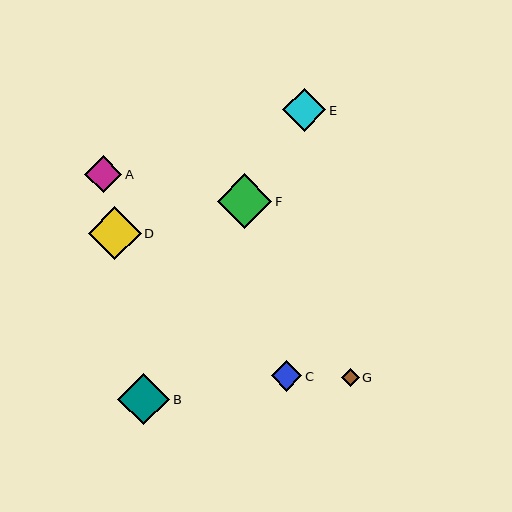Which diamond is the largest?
Diamond F is the largest with a size of approximately 55 pixels.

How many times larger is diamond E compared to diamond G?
Diamond E is approximately 2.4 times the size of diamond G.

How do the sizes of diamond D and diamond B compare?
Diamond D and diamond B are approximately the same size.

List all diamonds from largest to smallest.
From largest to smallest: F, D, B, E, A, C, G.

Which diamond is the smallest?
Diamond G is the smallest with a size of approximately 18 pixels.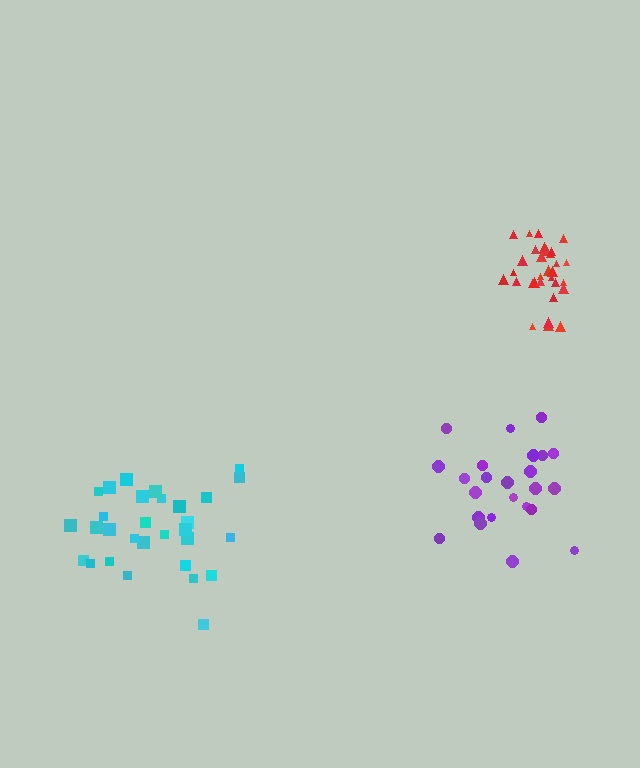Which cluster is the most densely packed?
Red.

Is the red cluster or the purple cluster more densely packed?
Red.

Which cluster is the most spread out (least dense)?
Purple.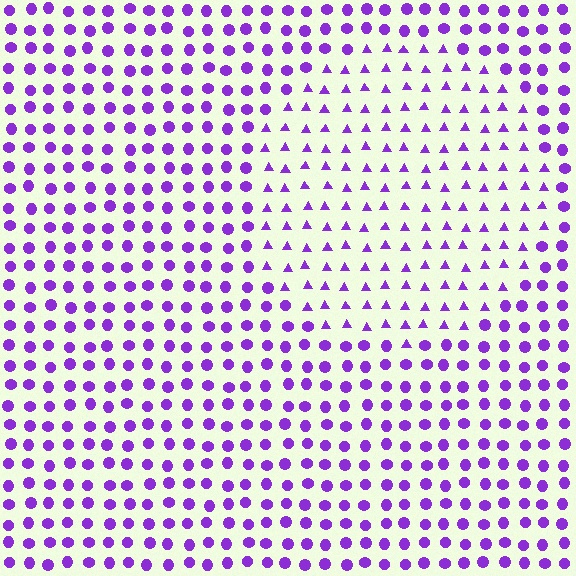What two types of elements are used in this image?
The image uses triangles inside the circle region and circles outside it.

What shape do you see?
I see a circle.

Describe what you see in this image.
The image is filled with small purple elements arranged in a uniform grid. A circle-shaped region contains triangles, while the surrounding area contains circles. The boundary is defined purely by the change in element shape.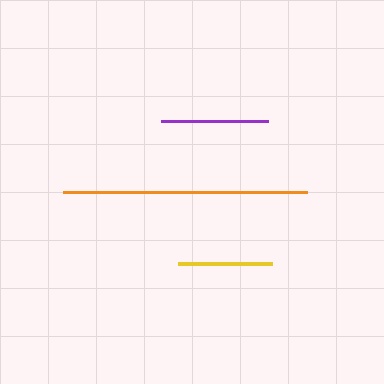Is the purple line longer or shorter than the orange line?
The orange line is longer than the purple line.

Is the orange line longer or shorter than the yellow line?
The orange line is longer than the yellow line.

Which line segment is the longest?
The orange line is the longest at approximately 244 pixels.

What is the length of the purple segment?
The purple segment is approximately 107 pixels long.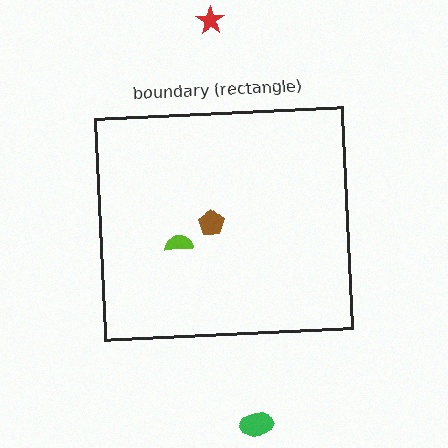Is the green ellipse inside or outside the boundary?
Outside.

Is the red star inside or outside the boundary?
Outside.